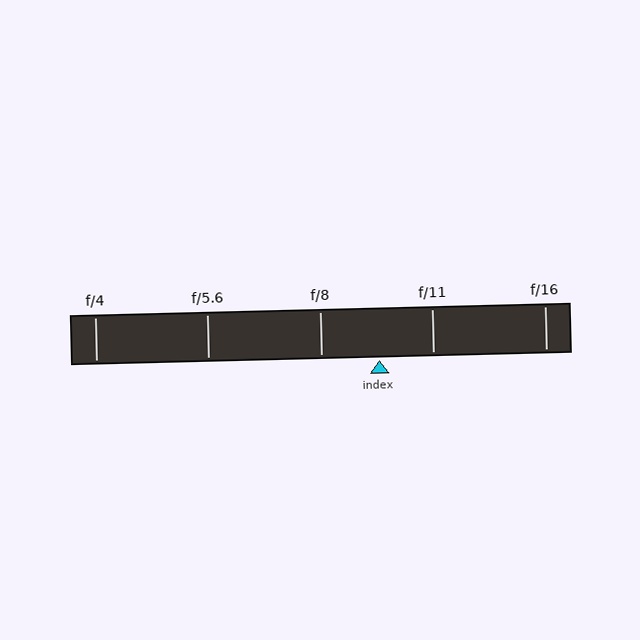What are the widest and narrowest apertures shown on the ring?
The widest aperture shown is f/4 and the narrowest is f/16.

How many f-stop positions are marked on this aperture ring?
There are 5 f-stop positions marked.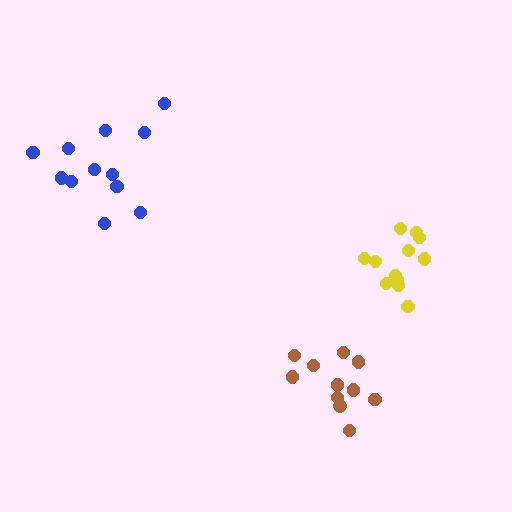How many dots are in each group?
Group 1: 11 dots, Group 2: 12 dots, Group 3: 12 dots (35 total).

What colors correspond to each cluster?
The clusters are colored: brown, blue, yellow.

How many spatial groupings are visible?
There are 3 spatial groupings.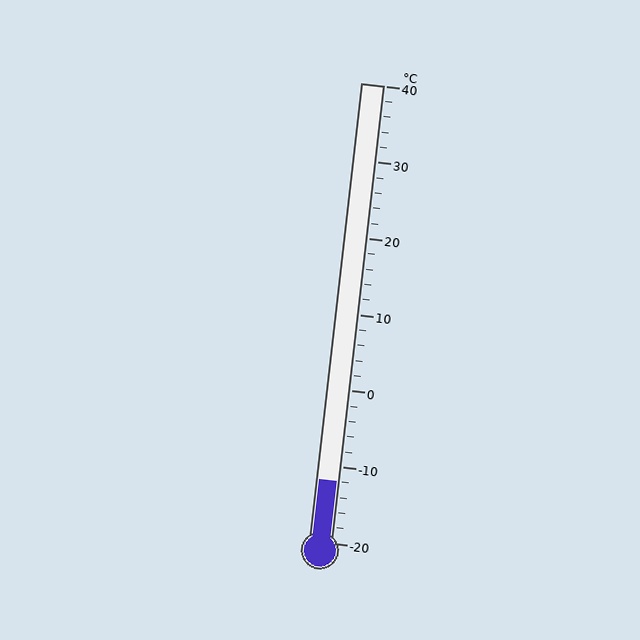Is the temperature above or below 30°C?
The temperature is below 30°C.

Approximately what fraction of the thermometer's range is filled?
The thermometer is filled to approximately 15% of its range.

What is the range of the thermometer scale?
The thermometer scale ranges from -20°C to 40°C.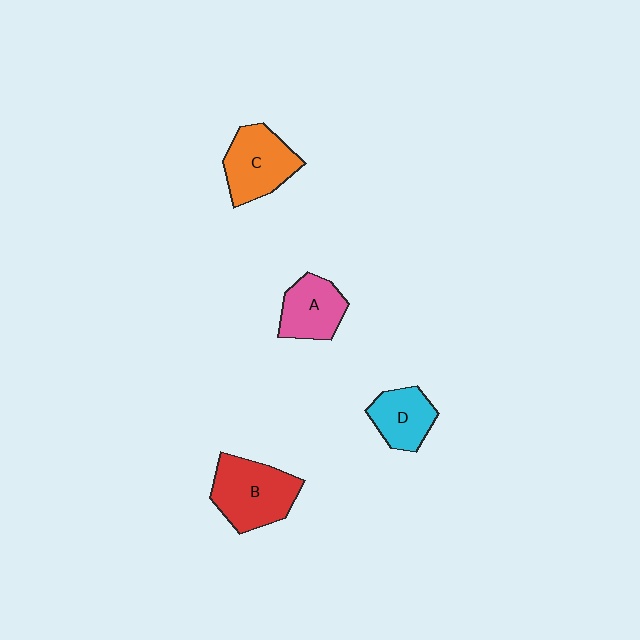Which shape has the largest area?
Shape B (red).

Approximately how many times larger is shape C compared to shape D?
Approximately 1.3 times.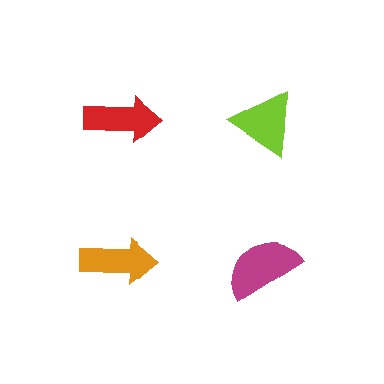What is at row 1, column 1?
A red arrow.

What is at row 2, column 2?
A magenta semicircle.